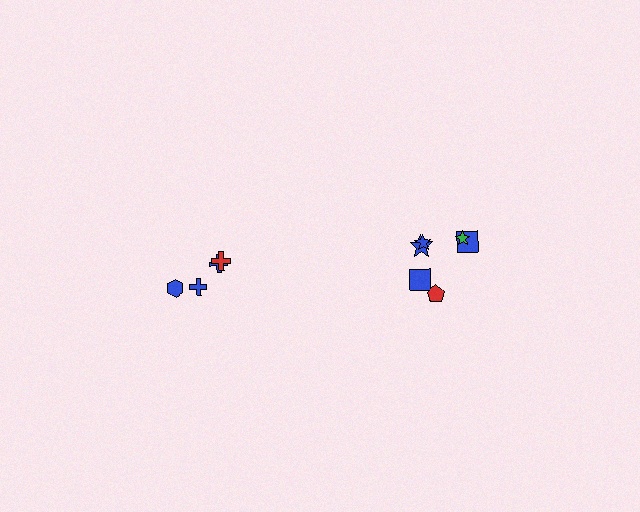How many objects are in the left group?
There are 4 objects.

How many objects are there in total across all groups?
There are 10 objects.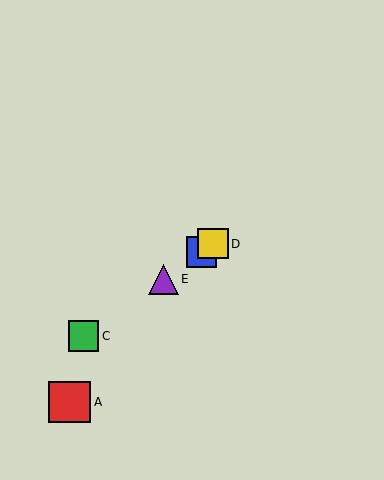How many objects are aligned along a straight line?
4 objects (B, C, D, E) are aligned along a straight line.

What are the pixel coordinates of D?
Object D is at (213, 244).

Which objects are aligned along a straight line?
Objects B, C, D, E are aligned along a straight line.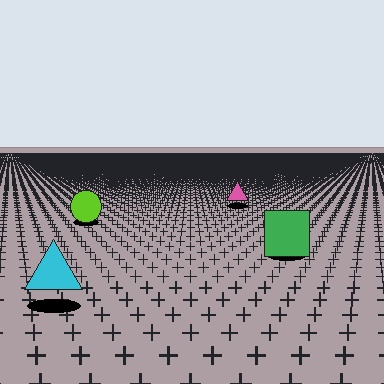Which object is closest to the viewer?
The cyan triangle is closest. The texture marks near it are larger and more spread out.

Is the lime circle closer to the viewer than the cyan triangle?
No. The cyan triangle is closer — you can tell from the texture gradient: the ground texture is coarser near it.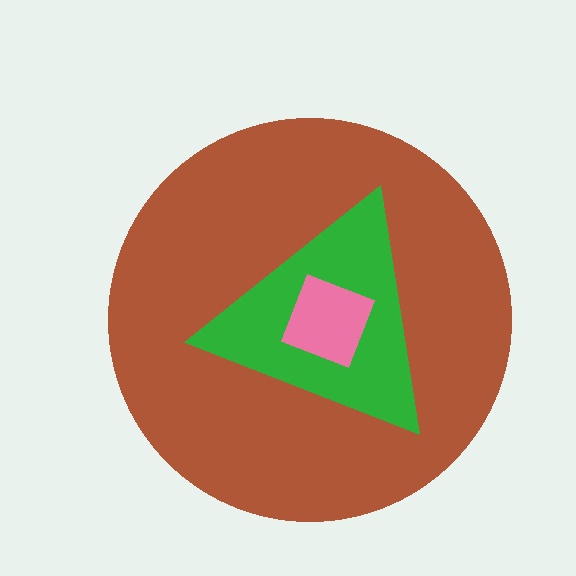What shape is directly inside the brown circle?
The green triangle.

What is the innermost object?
The pink square.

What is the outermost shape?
The brown circle.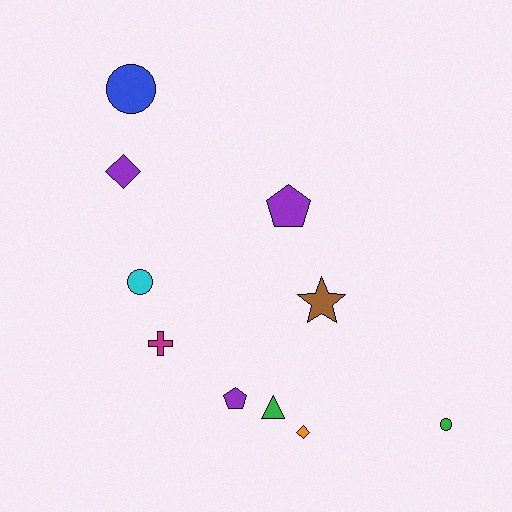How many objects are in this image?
There are 10 objects.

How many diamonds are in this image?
There are 2 diamonds.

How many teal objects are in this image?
There are no teal objects.